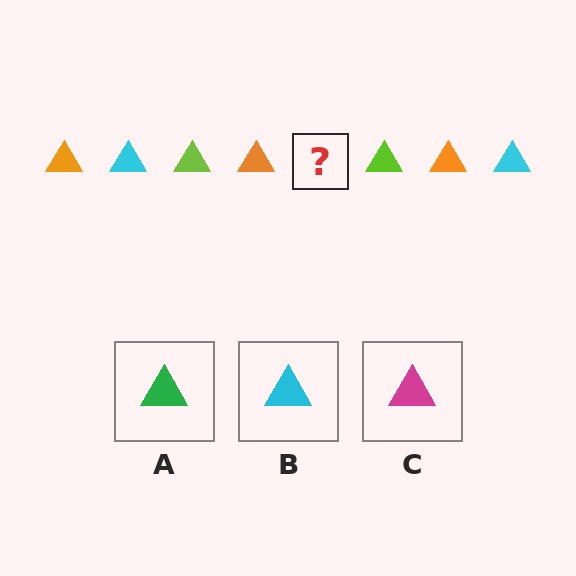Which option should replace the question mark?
Option B.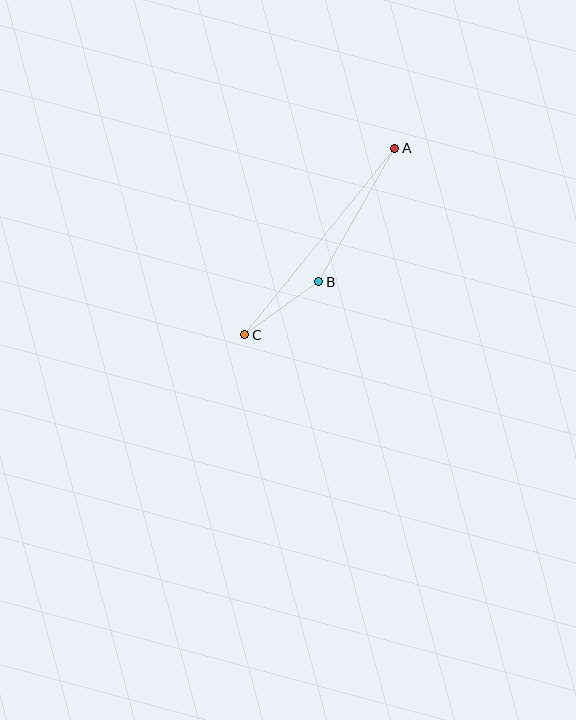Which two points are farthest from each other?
Points A and C are farthest from each other.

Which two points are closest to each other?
Points B and C are closest to each other.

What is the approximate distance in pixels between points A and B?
The distance between A and B is approximately 154 pixels.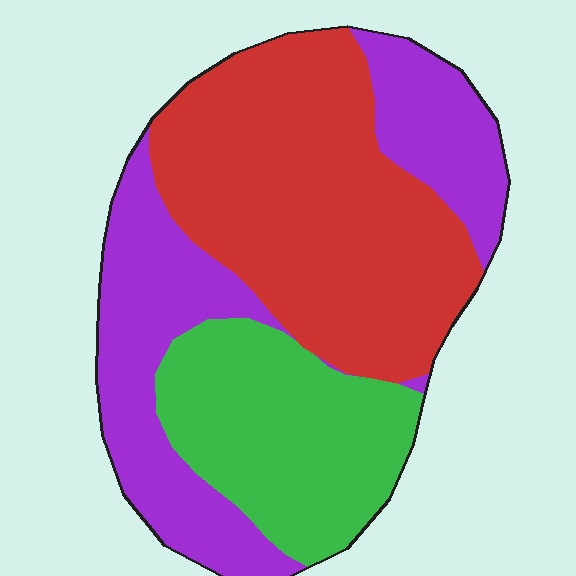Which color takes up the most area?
Red, at roughly 40%.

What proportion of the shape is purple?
Purple covers roughly 35% of the shape.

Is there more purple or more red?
Red.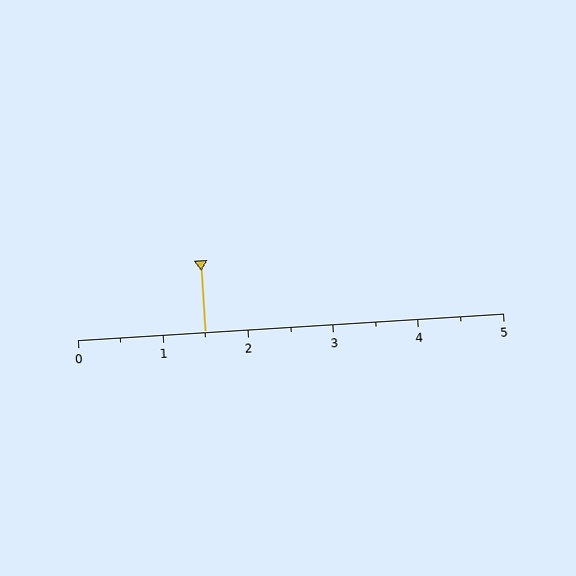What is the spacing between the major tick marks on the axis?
The major ticks are spaced 1 apart.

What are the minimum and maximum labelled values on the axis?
The axis runs from 0 to 5.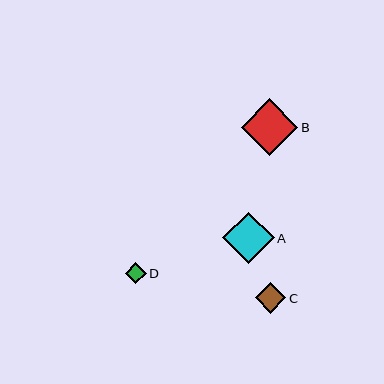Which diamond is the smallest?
Diamond D is the smallest with a size of approximately 21 pixels.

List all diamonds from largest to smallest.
From largest to smallest: B, A, C, D.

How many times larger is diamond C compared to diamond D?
Diamond C is approximately 1.4 times the size of diamond D.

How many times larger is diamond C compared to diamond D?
Diamond C is approximately 1.4 times the size of diamond D.